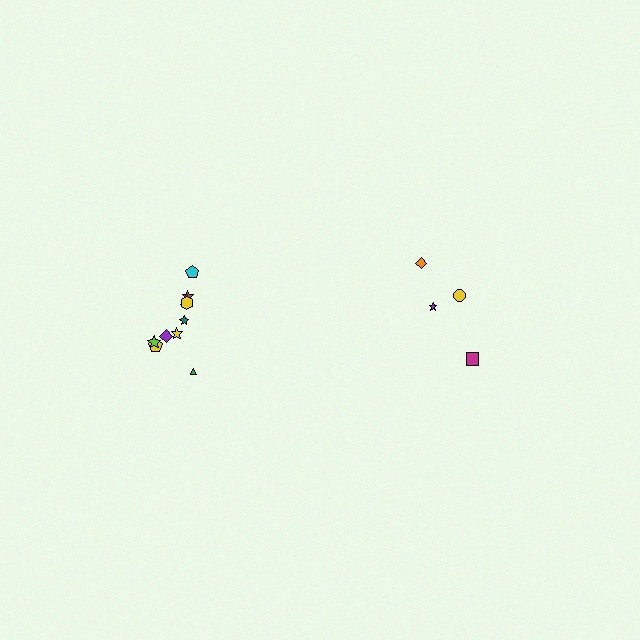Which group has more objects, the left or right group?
The left group.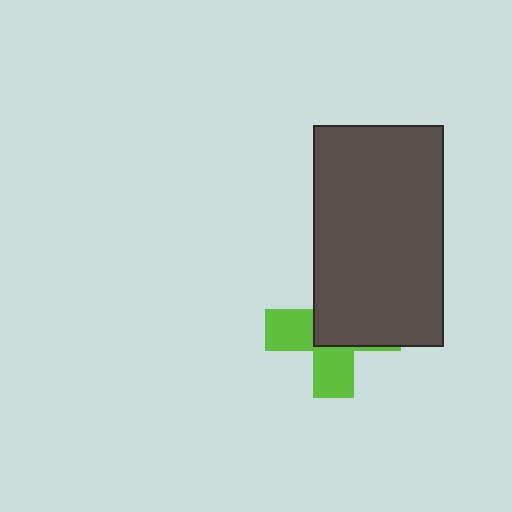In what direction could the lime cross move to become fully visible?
The lime cross could move toward the lower-left. That would shift it out from behind the dark gray rectangle entirely.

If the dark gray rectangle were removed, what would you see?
You would see the complete lime cross.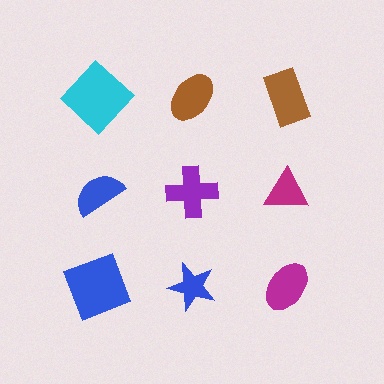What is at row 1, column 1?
A cyan diamond.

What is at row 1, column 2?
A brown ellipse.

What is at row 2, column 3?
A magenta triangle.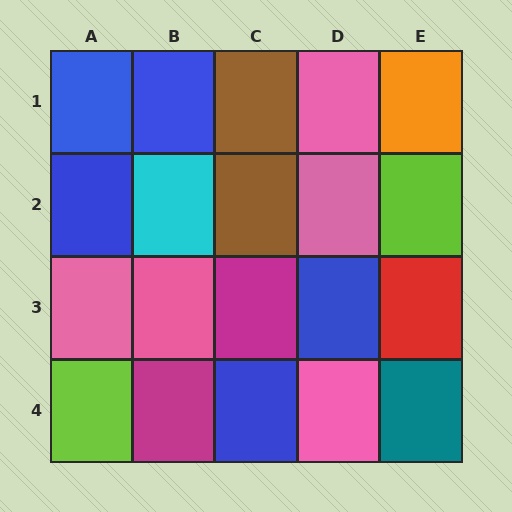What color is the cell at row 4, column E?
Teal.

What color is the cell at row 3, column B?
Pink.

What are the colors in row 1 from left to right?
Blue, blue, brown, pink, orange.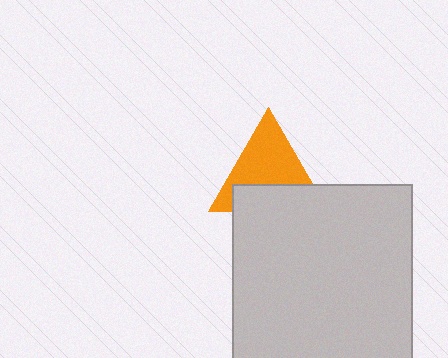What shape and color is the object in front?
The object in front is a light gray square.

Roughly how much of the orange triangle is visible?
About half of it is visible (roughly 60%).